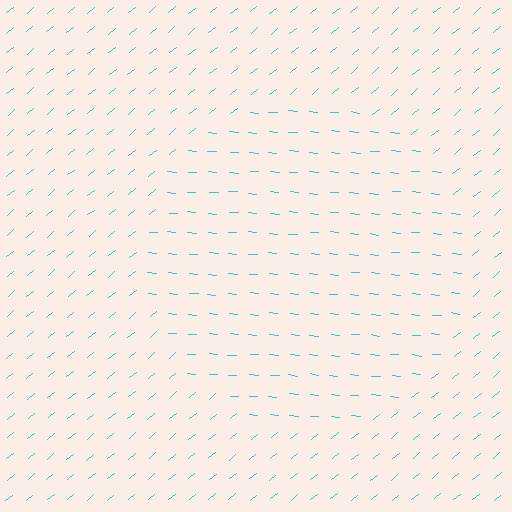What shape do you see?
I see a circle.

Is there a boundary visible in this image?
Yes, there is a texture boundary formed by a change in line orientation.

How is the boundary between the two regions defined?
The boundary is defined purely by a change in line orientation (approximately 45 degrees difference). All lines are the same color and thickness.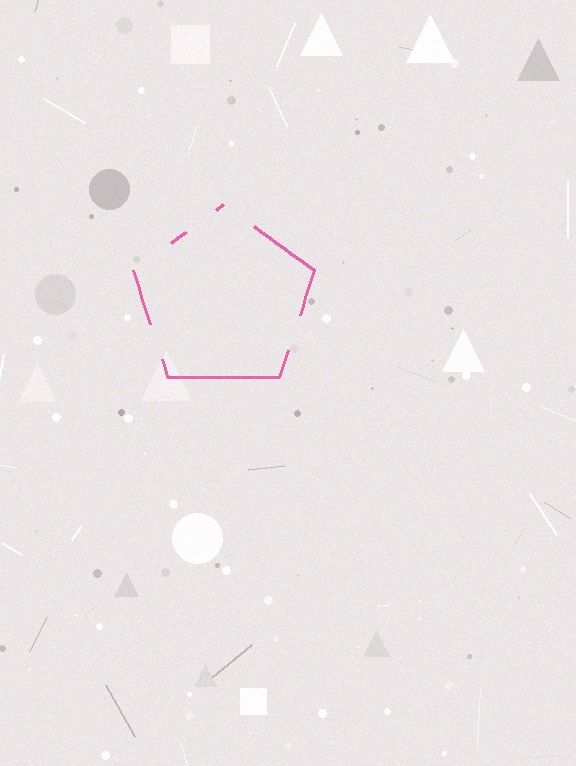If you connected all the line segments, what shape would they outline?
They would outline a pentagon.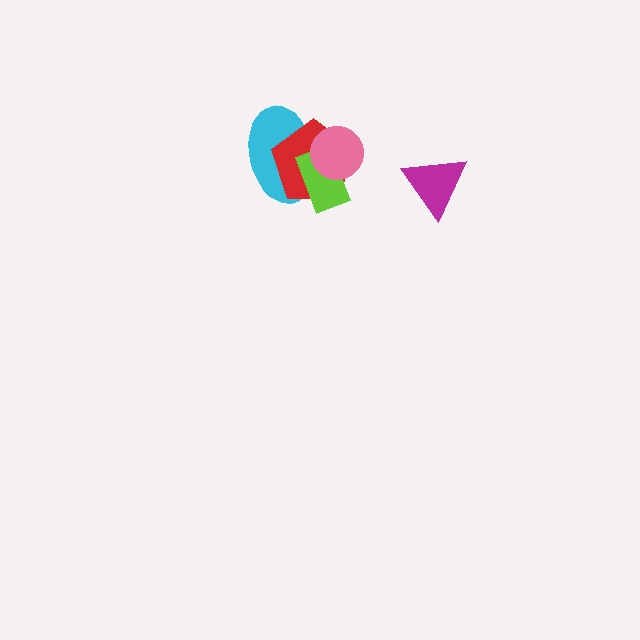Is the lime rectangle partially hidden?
Yes, it is partially covered by another shape.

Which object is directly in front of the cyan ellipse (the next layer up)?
The red pentagon is directly in front of the cyan ellipse.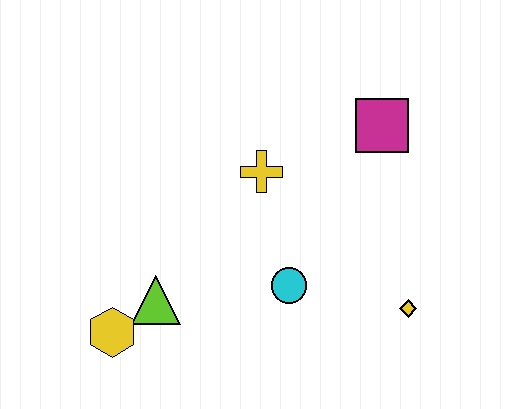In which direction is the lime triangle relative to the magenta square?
The lime triangle is to the left of the magenta square.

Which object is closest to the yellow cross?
The cyan circle is closest to the yellow cross.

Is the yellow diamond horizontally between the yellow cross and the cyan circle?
No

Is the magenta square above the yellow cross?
Yes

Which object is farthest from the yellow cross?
The yellow hexagon is farthest from the yellow cross.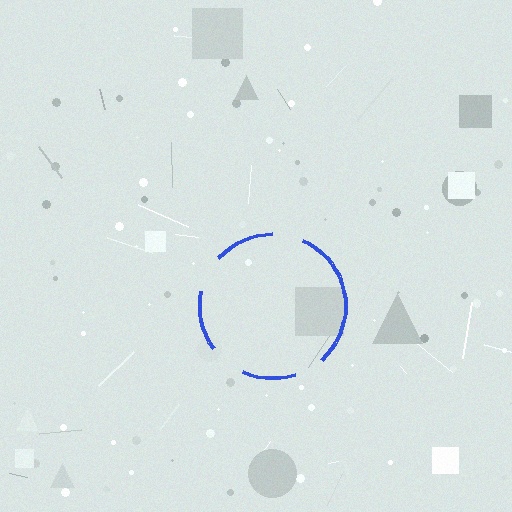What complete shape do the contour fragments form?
The contour fragments form a circle.